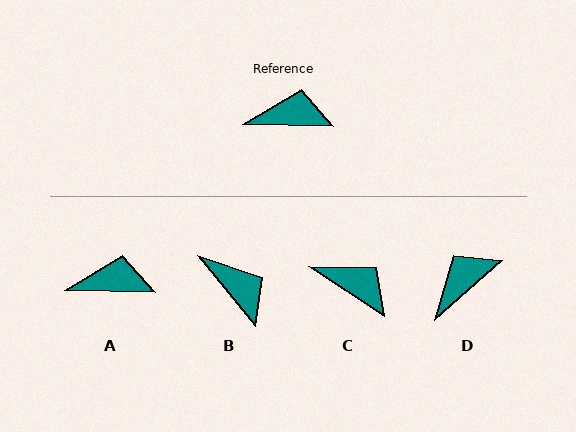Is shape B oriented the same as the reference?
No, it is off by about 49 degrees.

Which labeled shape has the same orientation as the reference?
A.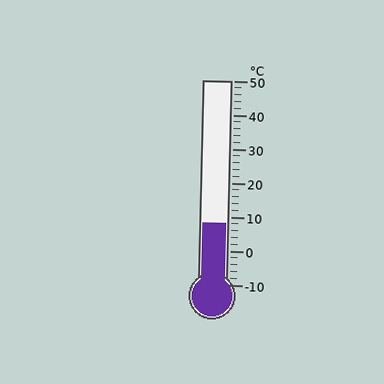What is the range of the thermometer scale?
The thermometer scale ranges from -10°C to 50°C.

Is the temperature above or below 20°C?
The temperature is below 20°C.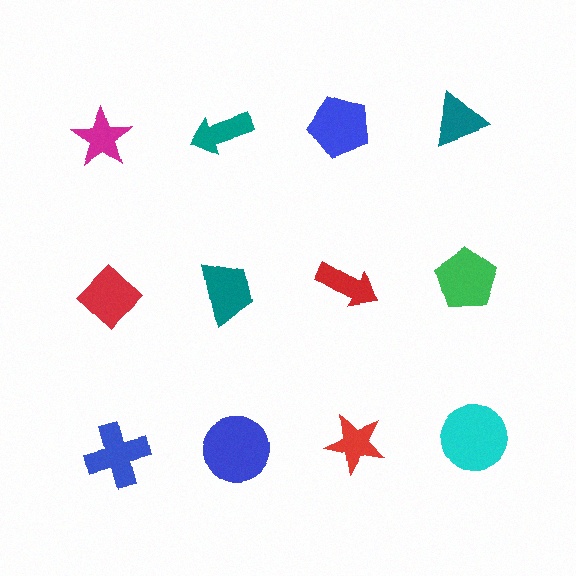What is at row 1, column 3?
A blue pentagon.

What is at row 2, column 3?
A red arrow.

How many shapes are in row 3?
4 shapes.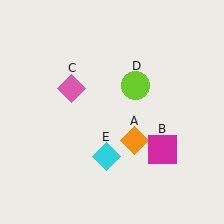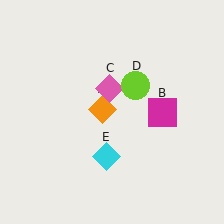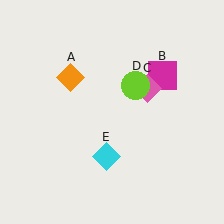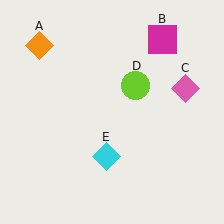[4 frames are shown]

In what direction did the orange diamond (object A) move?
The orange diamond (object A) moved up and to the left.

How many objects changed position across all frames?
3 objects changed position: orange diamond (object A), magenta square (object B), pink diamond (object C).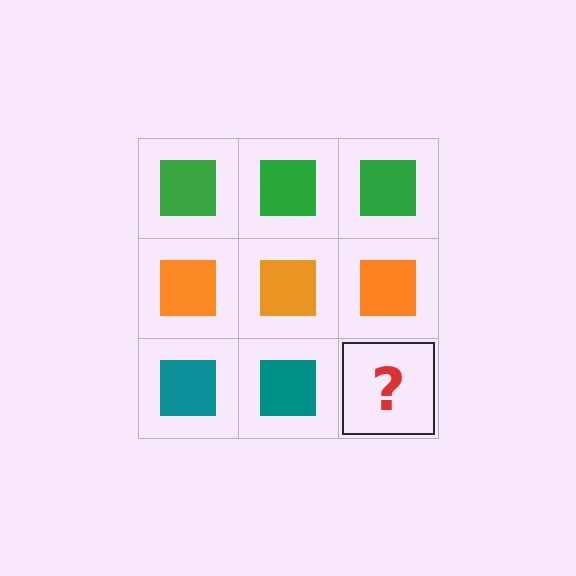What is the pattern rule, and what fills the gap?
The rule is that each row has a consistent color. The gap should be filled with a teal square.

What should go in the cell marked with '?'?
The missing cell should contain a teal square.